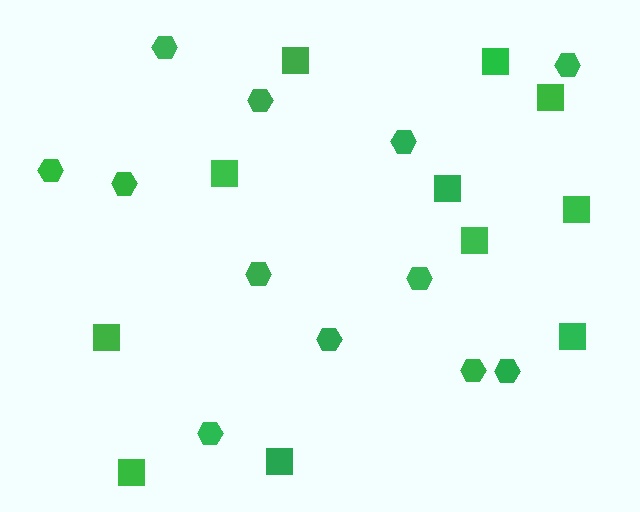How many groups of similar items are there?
There are 2 groups: one group of hexagons (12) and one group of squares (11).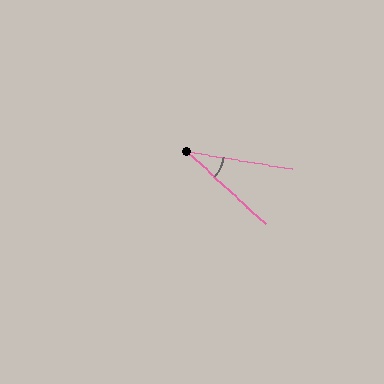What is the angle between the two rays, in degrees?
Approximately 33 degrees.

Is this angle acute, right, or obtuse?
It is acute.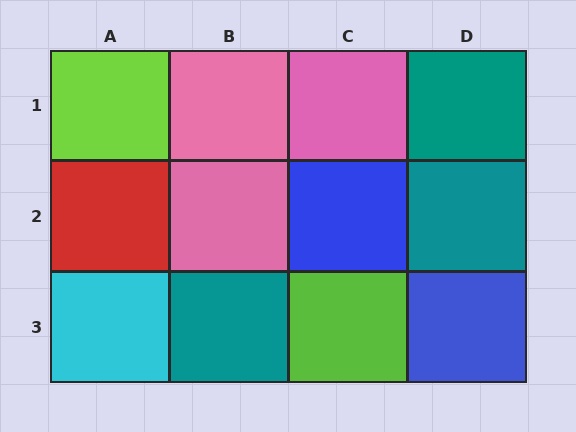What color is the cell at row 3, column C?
Lime.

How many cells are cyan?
1 cell is cyan.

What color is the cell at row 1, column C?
Pink.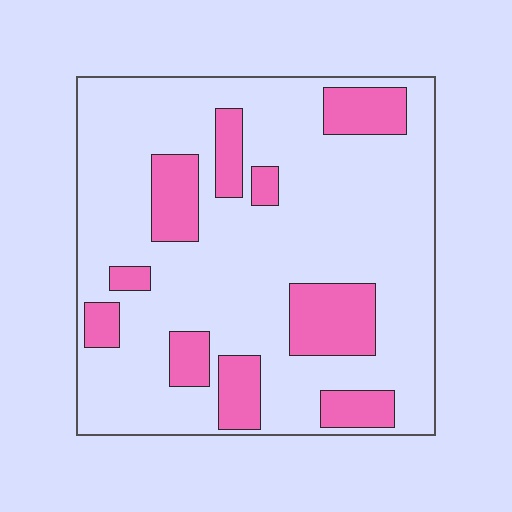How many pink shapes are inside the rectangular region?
10.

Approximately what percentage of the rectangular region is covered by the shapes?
Approximately 25%.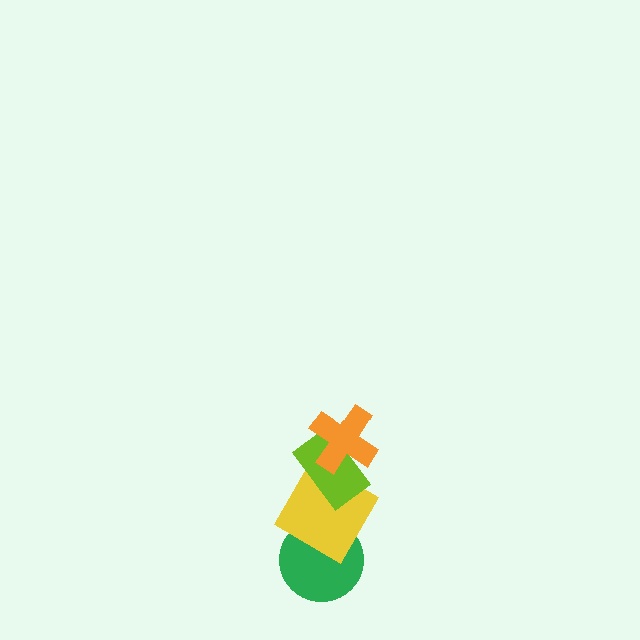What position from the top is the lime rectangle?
The lime rectangle is 2nd from the top.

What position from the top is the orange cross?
The orange cross is 1st from the top.